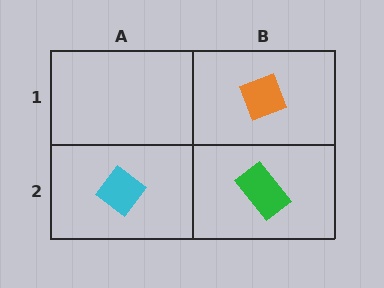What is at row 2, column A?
A cyan diamond.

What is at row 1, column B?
An orange diamond.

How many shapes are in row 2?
2 shapes.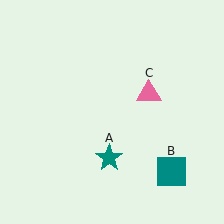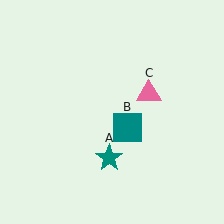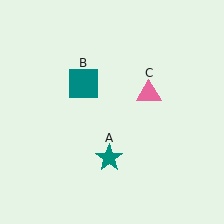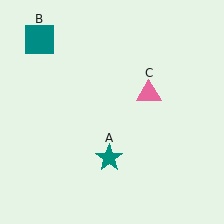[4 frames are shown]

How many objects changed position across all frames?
1 object changed position: teal square (object B).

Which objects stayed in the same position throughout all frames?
Teal star (object A) and pink triangle (object C) remained stationary.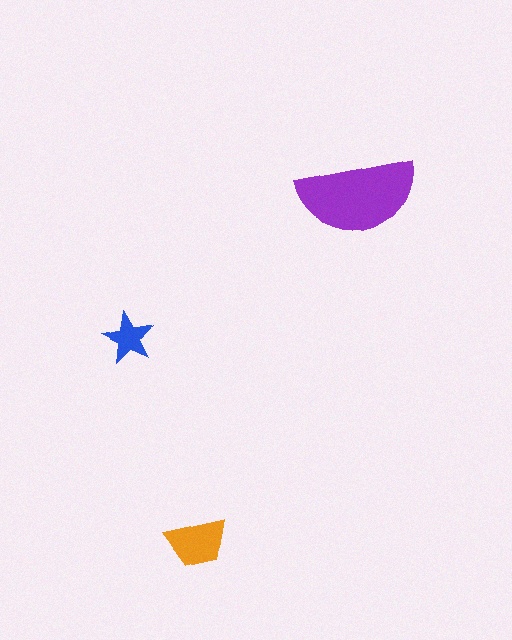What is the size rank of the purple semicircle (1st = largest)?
1st.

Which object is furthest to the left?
The blue star is leftmost.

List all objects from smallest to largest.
The blue star, the orange trapezoid, the purple semicircle.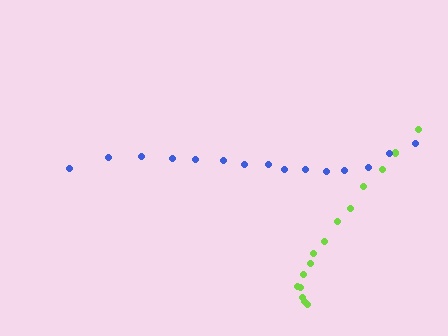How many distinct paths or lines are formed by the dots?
There are 2 distinct paths.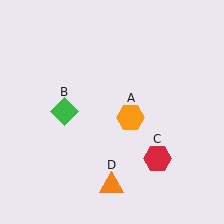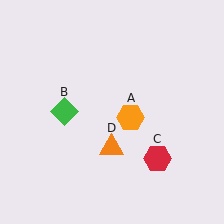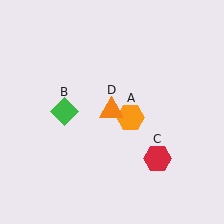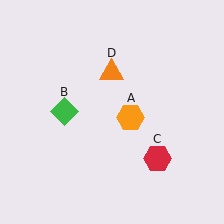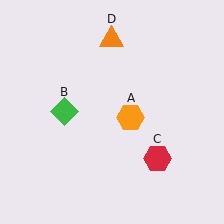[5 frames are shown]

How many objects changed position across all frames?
1 object changed position: orange triangle (object D).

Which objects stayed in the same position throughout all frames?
Orange hexagon (object A) and green diamond (object B) and red hexagon (object C) remained stationary.